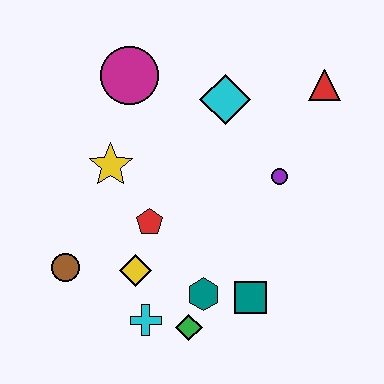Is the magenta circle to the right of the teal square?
No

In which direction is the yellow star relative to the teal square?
The yellow star is to the left of the teal square.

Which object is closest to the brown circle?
The yellow diamond is closest to the brown circle.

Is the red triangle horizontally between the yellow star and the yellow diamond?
No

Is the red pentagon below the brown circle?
No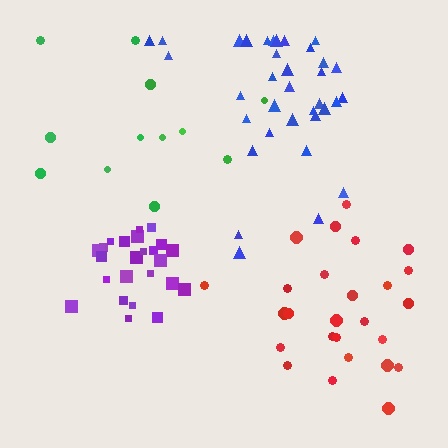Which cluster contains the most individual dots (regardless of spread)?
Blue (35).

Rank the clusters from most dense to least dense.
purple, blue, red, green.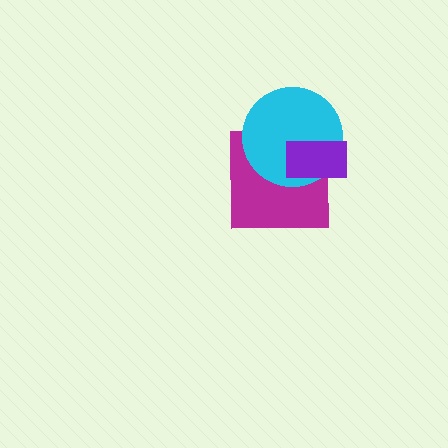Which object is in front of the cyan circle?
The purple rectangle is in front of the cyan circle.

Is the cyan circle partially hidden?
Yes, it is partially covered by another shape.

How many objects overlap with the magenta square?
2 objects overlap with the magenta square.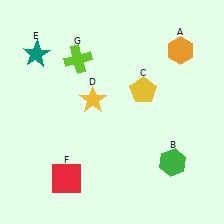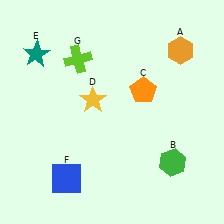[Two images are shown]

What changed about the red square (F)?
In Image 1, F is red. In Image 2, it changed to blue.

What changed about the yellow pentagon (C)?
In Image 1, C is yellow. In Image 2, it changed to orange.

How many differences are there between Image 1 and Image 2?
There are 2 differences between the two images.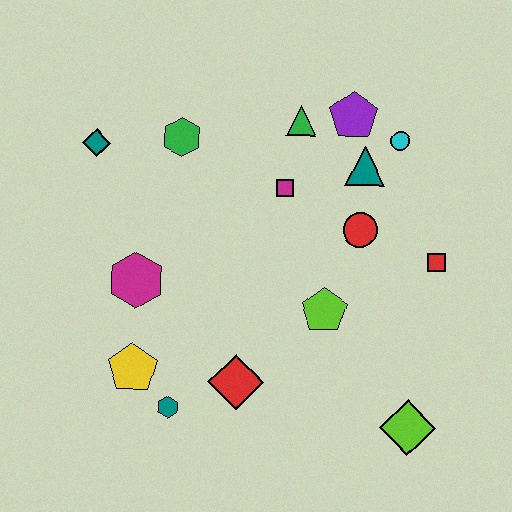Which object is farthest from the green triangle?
The lime diamond is farthest from the green triangle.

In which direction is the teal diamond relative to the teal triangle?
The teal diamond is to the left of the teal triangle.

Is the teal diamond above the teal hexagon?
Yes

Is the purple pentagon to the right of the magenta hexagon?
Yes